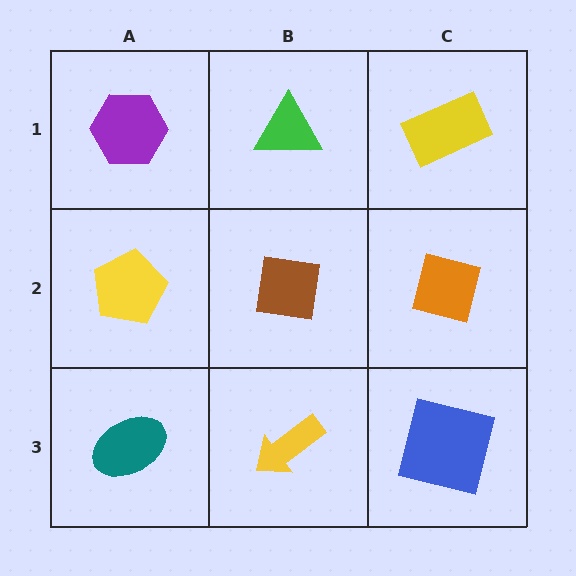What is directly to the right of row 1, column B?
A yellow rectangle.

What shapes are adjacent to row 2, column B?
A green triangle (row 1, column B), a yellow arrow (row 3, column B), a yellow pentagon (row 2, column A), an orange square (row 2, column C).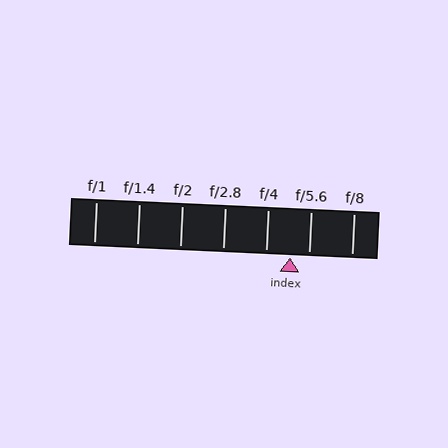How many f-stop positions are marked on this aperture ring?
There are 7 f-stop positions marked.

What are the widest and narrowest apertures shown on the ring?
The widest aperture shown is f/1 and the narrowest is f/8.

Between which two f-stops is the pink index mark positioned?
The index mark is between f/4 and f/5.6.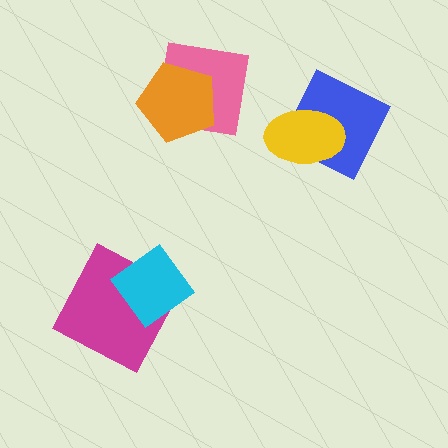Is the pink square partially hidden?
Yes, it is partially covered by another shape.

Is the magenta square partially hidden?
Yes, it is partially covered by another shape.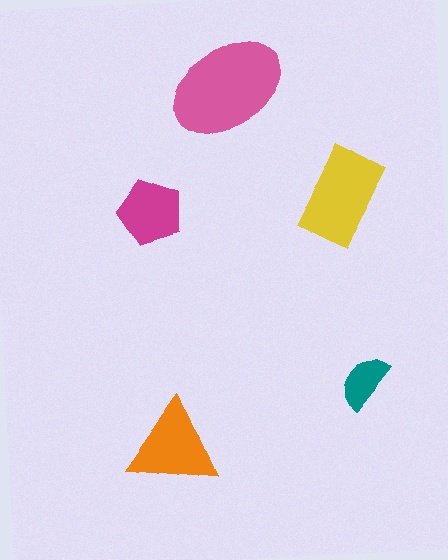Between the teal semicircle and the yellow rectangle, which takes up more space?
The yellow rectangle.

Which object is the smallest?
The teal semicircle.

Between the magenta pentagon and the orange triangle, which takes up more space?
The orange triangle.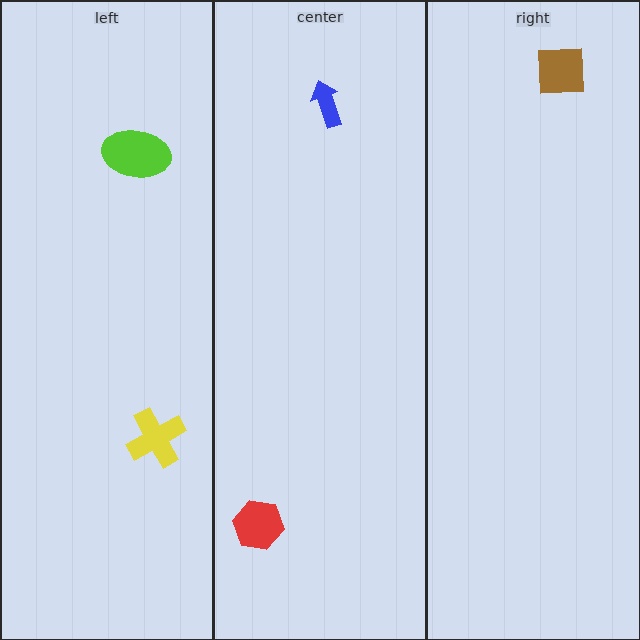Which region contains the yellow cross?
The left region.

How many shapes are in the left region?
2.